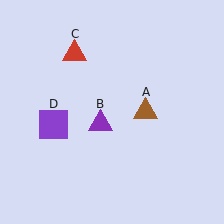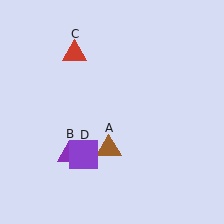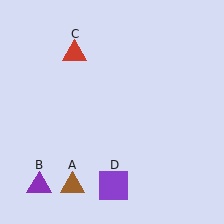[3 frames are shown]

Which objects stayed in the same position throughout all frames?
Red triangle (object C) remained stationary.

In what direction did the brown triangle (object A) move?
The brown triangle (object A) moved down and to the left.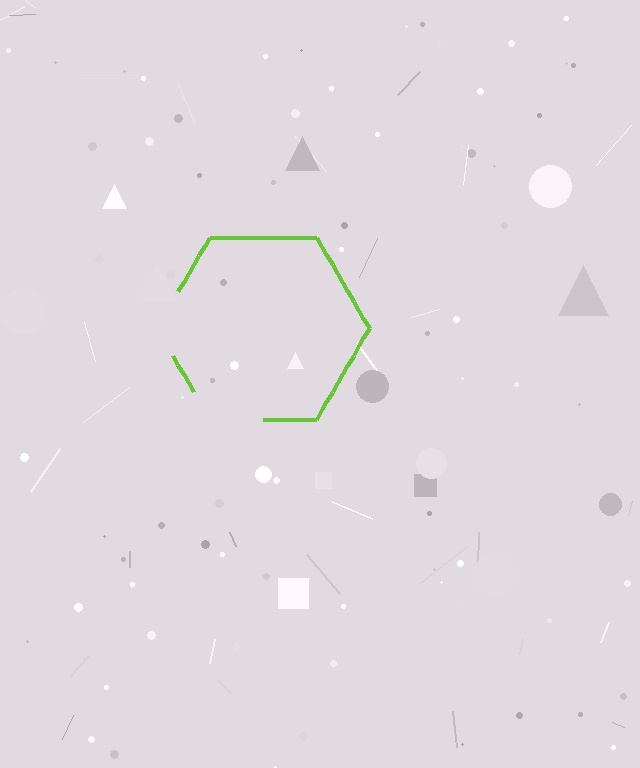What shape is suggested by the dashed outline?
The dashed outline suggests a hexagon.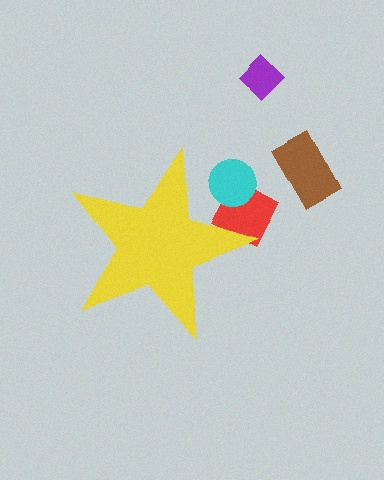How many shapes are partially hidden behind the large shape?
2 shapes are partially hidden.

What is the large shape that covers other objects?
A yellow star.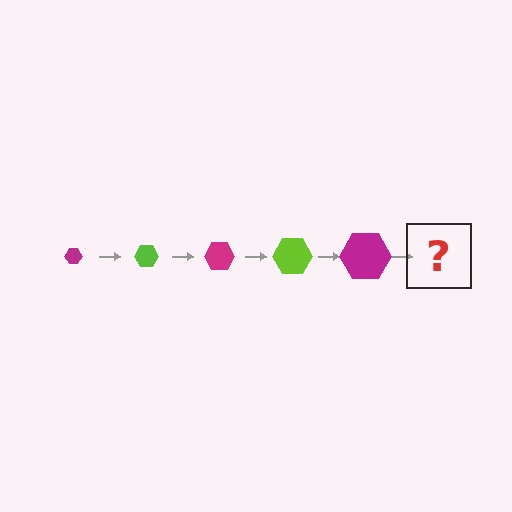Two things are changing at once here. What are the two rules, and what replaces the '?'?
The two rules are that the hexagon grows larger each step and the color cycles through magenta and lime. The '?' should be a lime hexagon, larger than the previous one.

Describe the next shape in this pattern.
It should be a lime hexagon, larger than the previous one.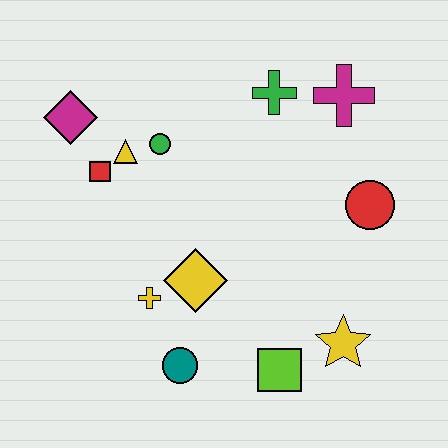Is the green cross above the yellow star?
Yes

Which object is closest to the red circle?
The magenta cross is closest to the red circle.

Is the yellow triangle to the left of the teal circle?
Yes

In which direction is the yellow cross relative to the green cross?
The yellow cross is below the green cross.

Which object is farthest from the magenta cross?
The teal circle is farthest from the magenta cross.